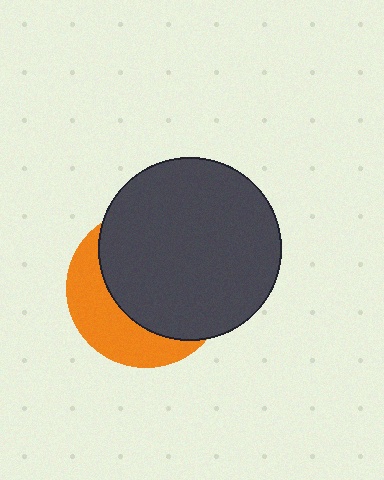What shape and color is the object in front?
The object in front is a dark gray circle.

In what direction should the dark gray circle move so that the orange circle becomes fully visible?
The dark gray circle should move toward the upper-right. That is the shortest direction to clear the overlap and leave the orange circle fully visible.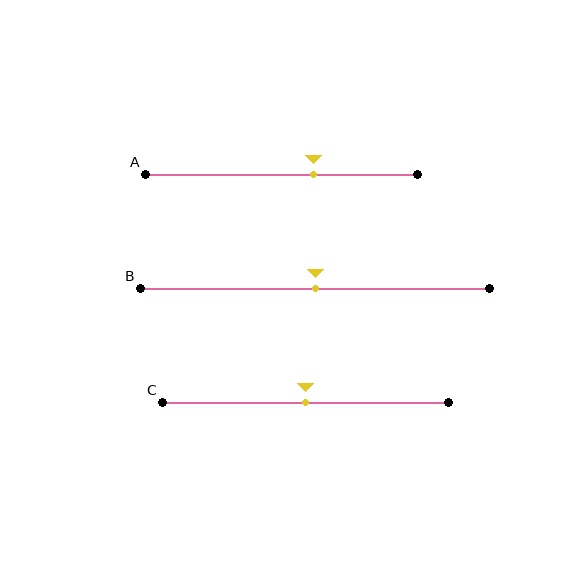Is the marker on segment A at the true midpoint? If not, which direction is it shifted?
No, the marker on segment A is shifted to the right by about 12% of the segment length.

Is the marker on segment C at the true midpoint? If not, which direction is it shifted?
Yes, the marker on segment C is at the true midpoint.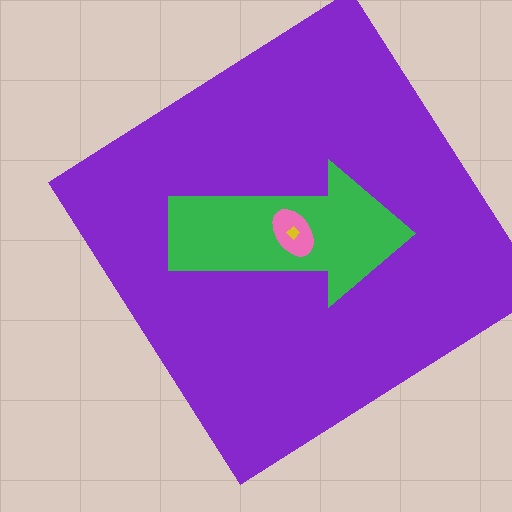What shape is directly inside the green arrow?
The pink ellipse.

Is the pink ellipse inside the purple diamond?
Yes.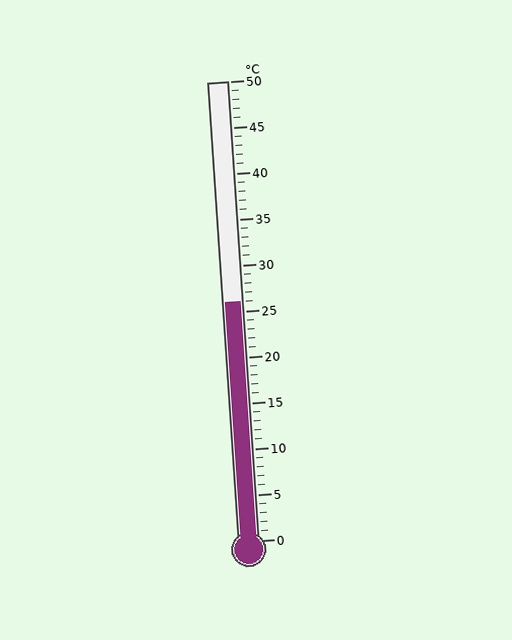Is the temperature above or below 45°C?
The temperature is below 45°C.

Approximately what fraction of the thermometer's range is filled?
The thermometer is filled to approximately 50% of its range.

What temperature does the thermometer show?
The thermometer shows approximately 26°C.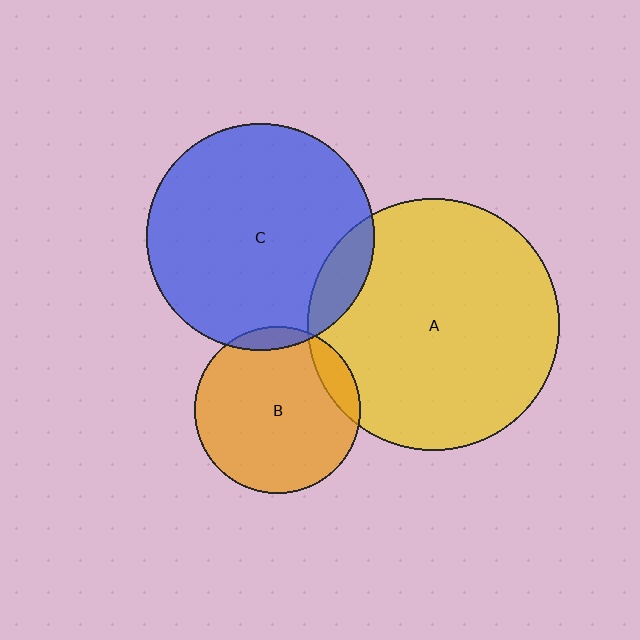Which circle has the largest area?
Circle A (yellow).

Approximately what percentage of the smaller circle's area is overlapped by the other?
Approximately 10%.